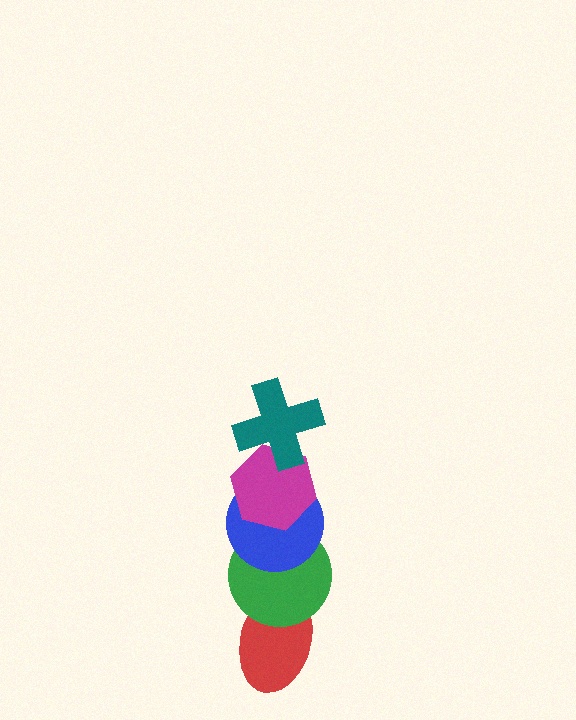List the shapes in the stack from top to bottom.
From top to bottom: the teal cross, the magenta hexagon, the blue circle, the green circle, the red ellipse.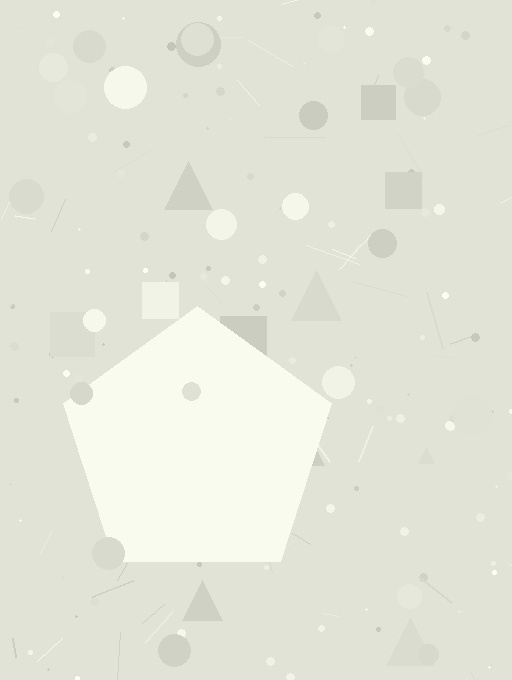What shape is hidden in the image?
A pentagon is hidden in the image.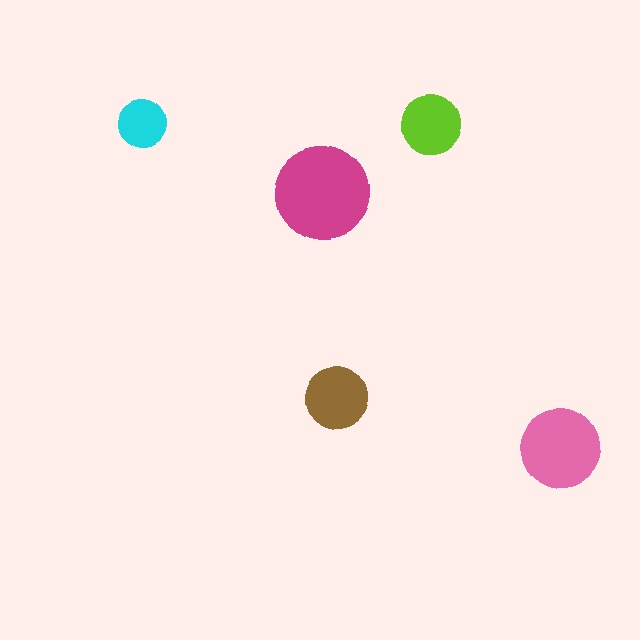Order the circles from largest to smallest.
the magenta one, the pink one, the brown one, the lime one, the cyan one.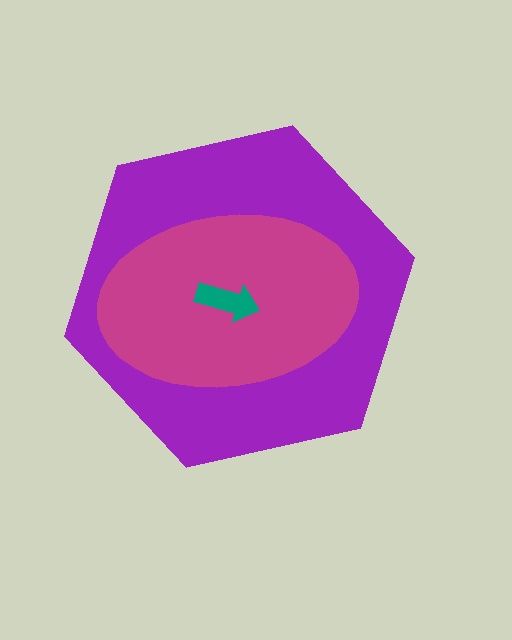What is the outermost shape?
The purple hexagon.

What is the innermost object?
The teal arrow.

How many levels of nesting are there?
3.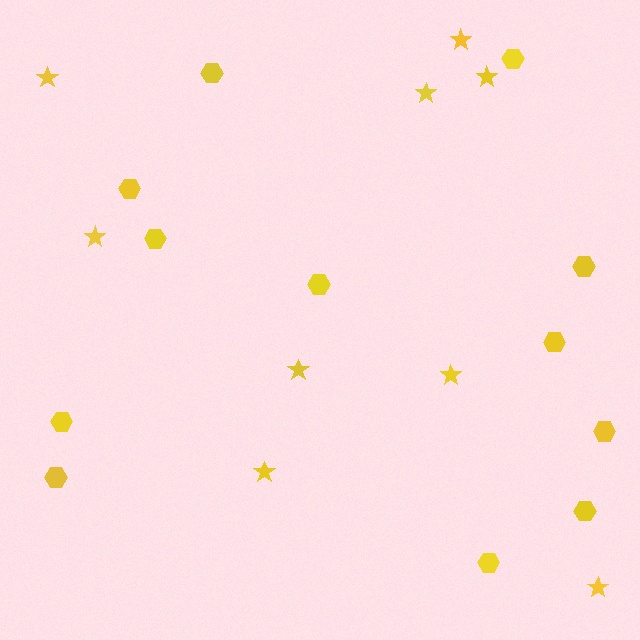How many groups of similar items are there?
There are 2 groups: one group of hexagons (12) and one group of stars (9).